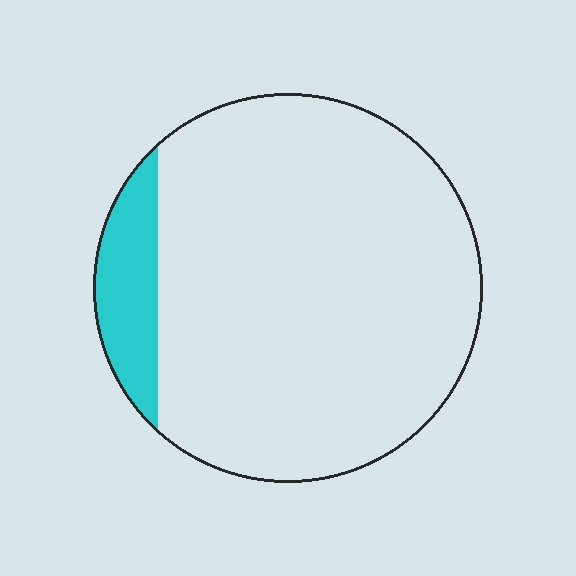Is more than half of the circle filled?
No.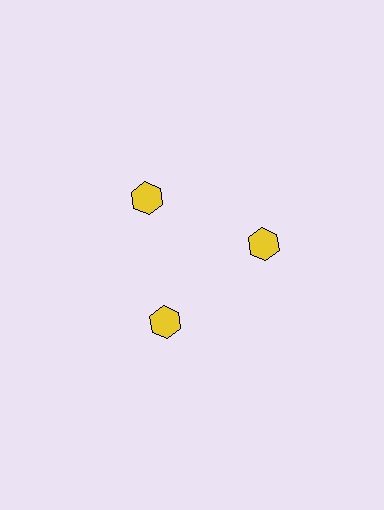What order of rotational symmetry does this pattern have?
This pattern has 3-fold rotational symmetry.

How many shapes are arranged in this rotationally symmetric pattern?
There are 3 shapes, arranged in 3 groups of 1.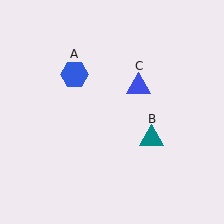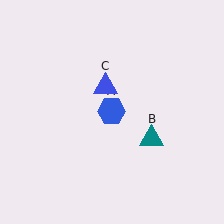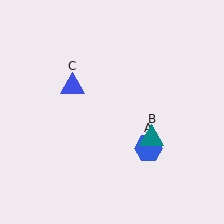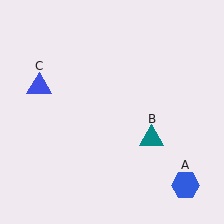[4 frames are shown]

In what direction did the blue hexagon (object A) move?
The blue hexagon (object A) moved down and to the right.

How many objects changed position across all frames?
2 objects changed position: blue hexagon (object A), blue triangle (object C).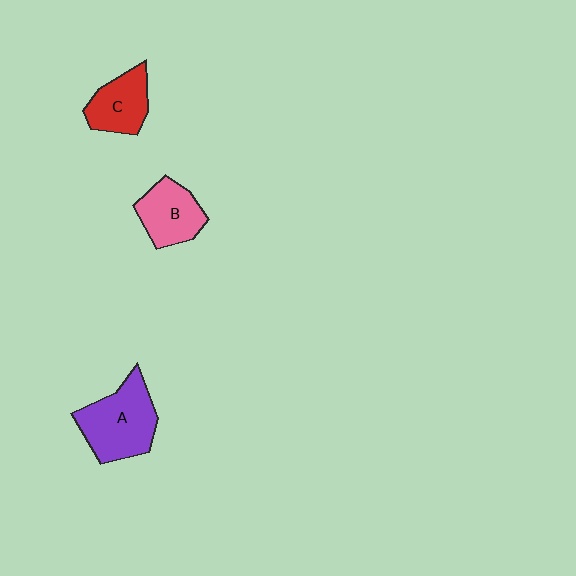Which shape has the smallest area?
Shape C (red).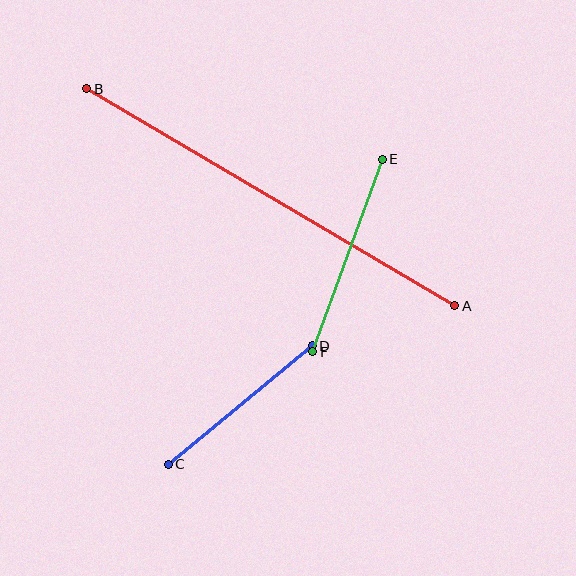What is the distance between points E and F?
The distance is approximately 204 pixels.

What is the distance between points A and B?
The distance is approximately 427 pixels.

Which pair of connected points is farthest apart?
Points A and B are farthest apart.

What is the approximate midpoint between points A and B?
The midpoint is at approximately (271, 197) pixels.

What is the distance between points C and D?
The distance is approximately 187 pixels.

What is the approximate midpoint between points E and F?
The midpoint is at approximately (347, 256) pixels.